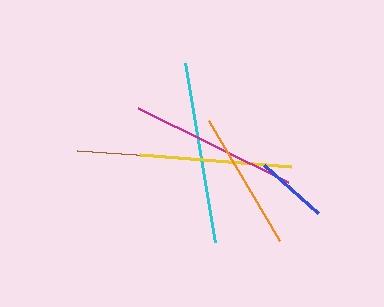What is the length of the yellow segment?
The yellow segment is approximately 152 pixels long.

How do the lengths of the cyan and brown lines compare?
The cyan and brown lines are approximately the same length.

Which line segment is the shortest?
The blue line is the shortest at approximately 72 pixels.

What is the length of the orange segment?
The orange segment is approximately 140 pixels long.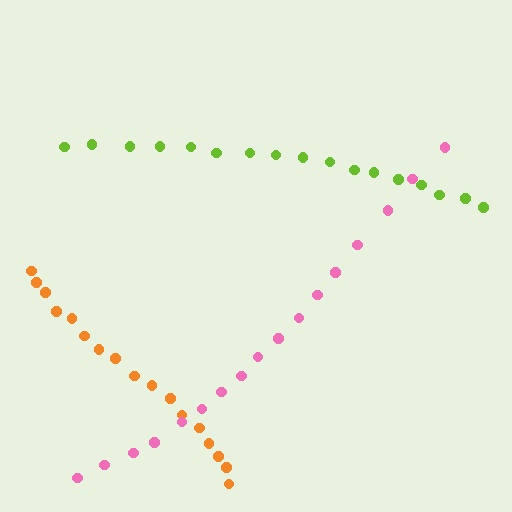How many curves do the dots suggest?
There are 3 distinct paths.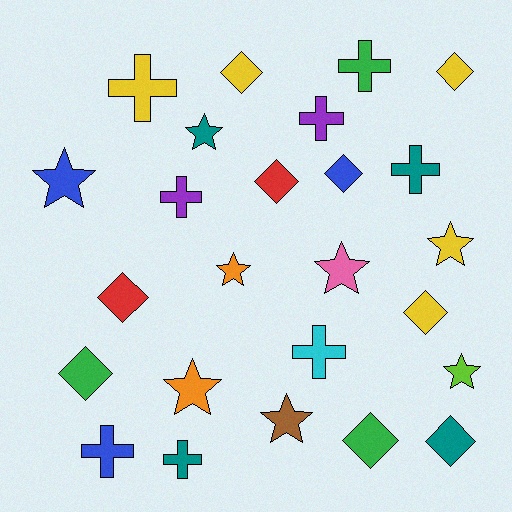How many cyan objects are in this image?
There is 1 cyan object.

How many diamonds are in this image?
There are 9 diamonds.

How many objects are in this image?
There are 25 objects.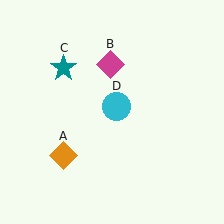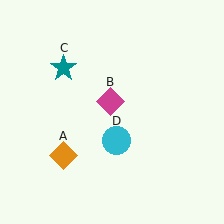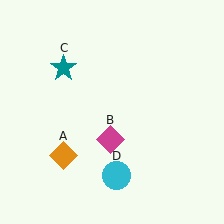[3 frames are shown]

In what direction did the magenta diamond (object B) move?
The magenta diamond (object B) moved down.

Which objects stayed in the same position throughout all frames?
Orange diamond (object A) and teal star (object C) remained stationary.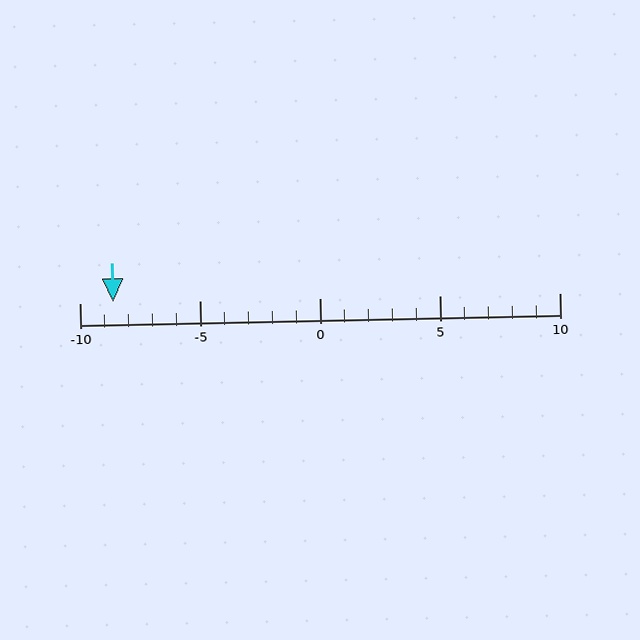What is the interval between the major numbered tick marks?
The major tick marks are spaced 5 units apart.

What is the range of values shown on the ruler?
The ruler shows values from -10 to 10.